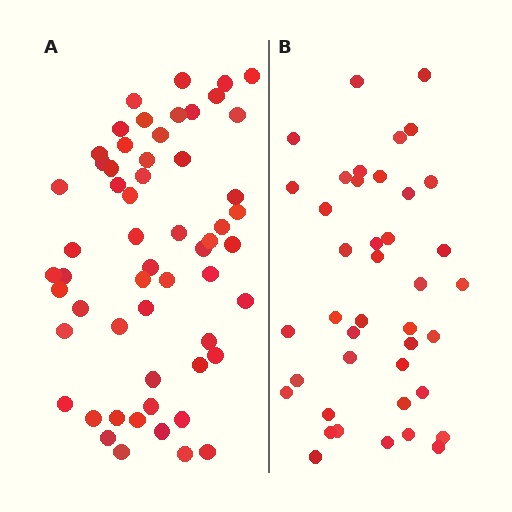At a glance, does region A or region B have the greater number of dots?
Region A (the left region) has more dots.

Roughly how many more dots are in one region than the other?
Region A has approximately 15 more dots than region B.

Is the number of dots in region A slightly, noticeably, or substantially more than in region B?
Region A has noticeably more, but not dramatically so. The ratio is roughly 1.4 to 1.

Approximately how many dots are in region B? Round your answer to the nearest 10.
About 40 dots. (The exact count is 41, which rounds to 40.)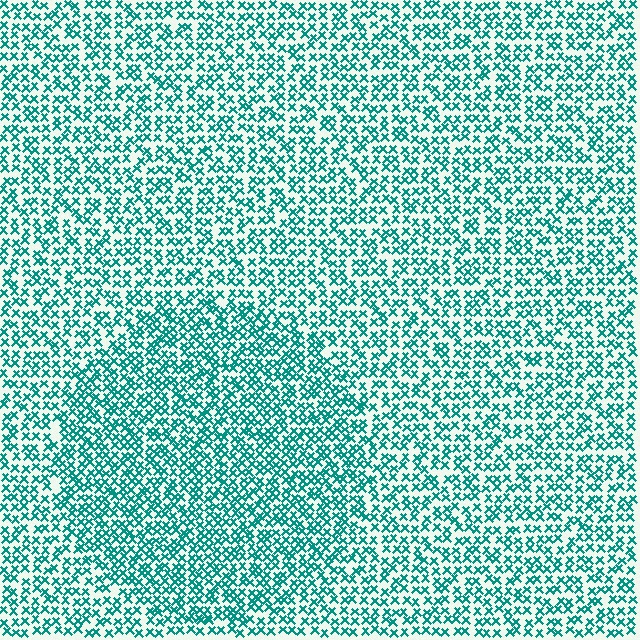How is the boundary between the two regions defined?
The boundary is defined by a change in element density (approximately 1.5x ratio). All elements are the same color, size, and shape.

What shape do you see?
I see a circle.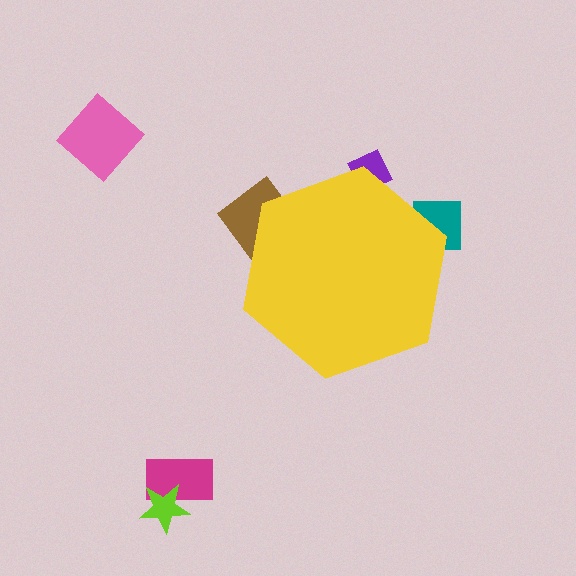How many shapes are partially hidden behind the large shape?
3 shapes are partially hidden.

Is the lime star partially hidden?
No, the lime star is fully visible.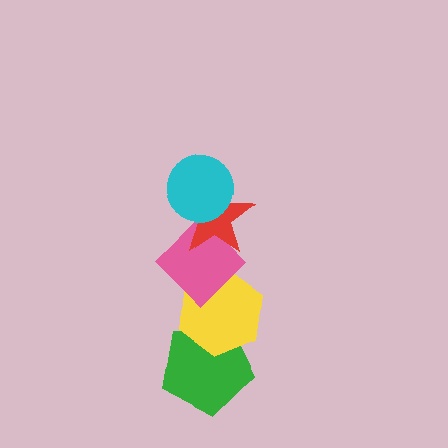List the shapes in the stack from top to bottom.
From top to bottom: the cyan circle, the red star, the pink diamond, the yellow hexagon, the green pentagon.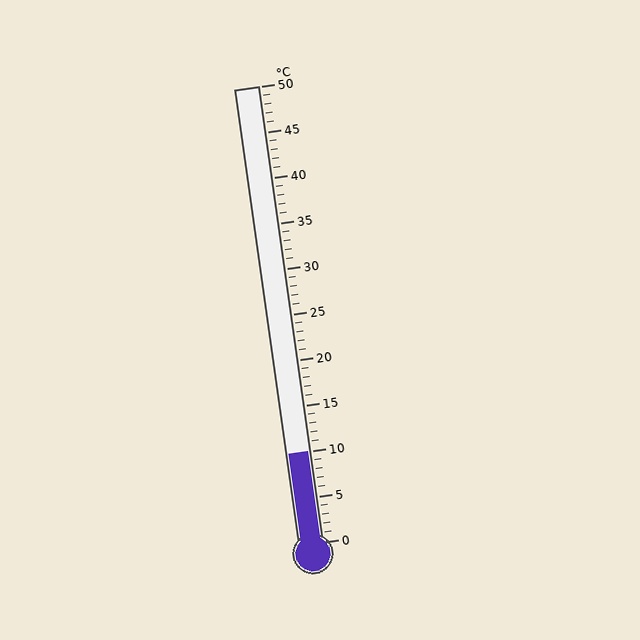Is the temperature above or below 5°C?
The temperature is above 5°C.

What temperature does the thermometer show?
The thermometer shows approximately 10°C.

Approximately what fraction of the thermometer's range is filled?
The thermometer is filled to approximately 20% of its range.